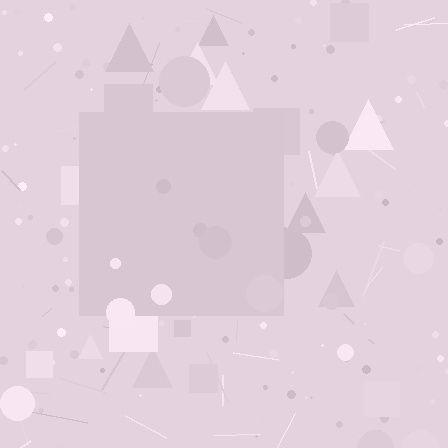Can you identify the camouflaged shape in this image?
The camouflaged shape is a square.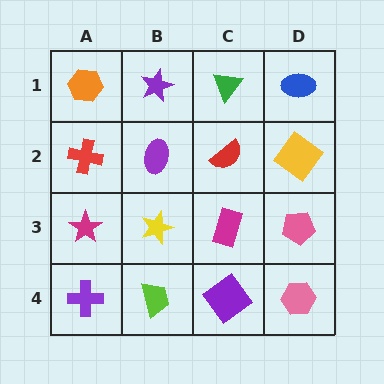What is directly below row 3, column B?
A lime trapezoid.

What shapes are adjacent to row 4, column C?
A magenta rectangle (row 3, column C), a lime trapezoid (row 4, column B), a pink hexagon (row 4, column D).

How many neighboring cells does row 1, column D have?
2.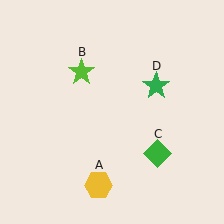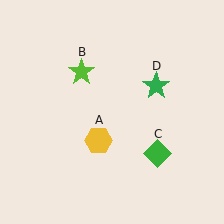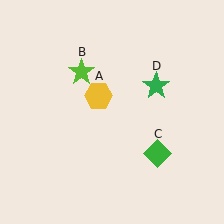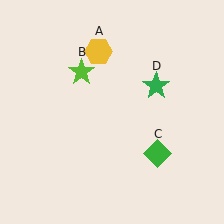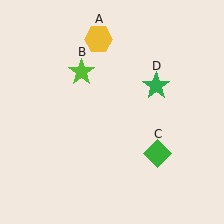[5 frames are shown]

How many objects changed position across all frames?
1 object changed position: yellow hexagon (object A).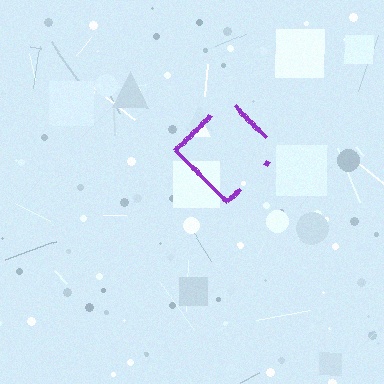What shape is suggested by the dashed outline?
The dashed outline suggests a diamond.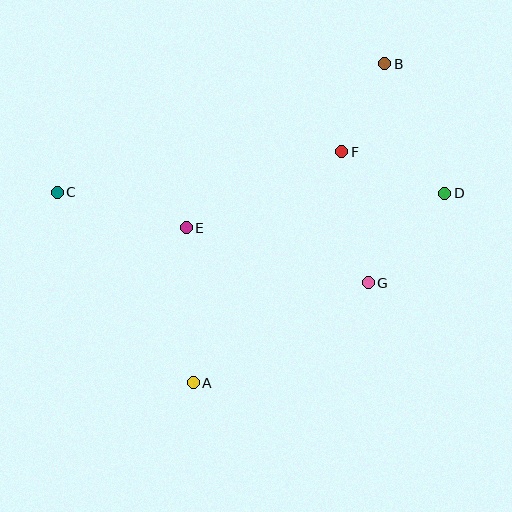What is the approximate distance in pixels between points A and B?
The distance between A and B is approximately 372 pixels.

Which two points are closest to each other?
Points B and F are closest to each other.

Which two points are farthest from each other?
Points C and D are farthest from each other.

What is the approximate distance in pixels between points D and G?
The distance between D and G is approximately 118 pixels.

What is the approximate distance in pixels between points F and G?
The distance between F and G is approximately 134 pixels.